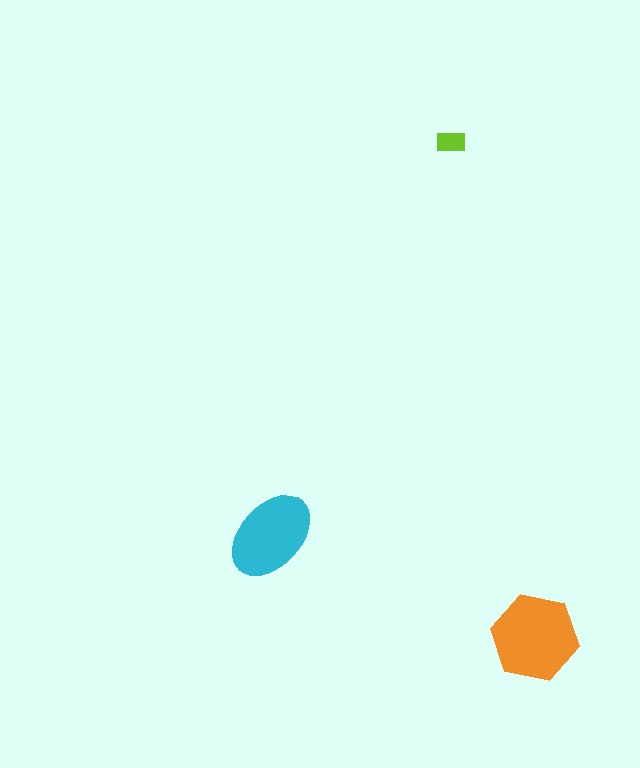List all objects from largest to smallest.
The orange hexagon, the cyan ellipse, the lime rectangle.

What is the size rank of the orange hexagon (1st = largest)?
1st.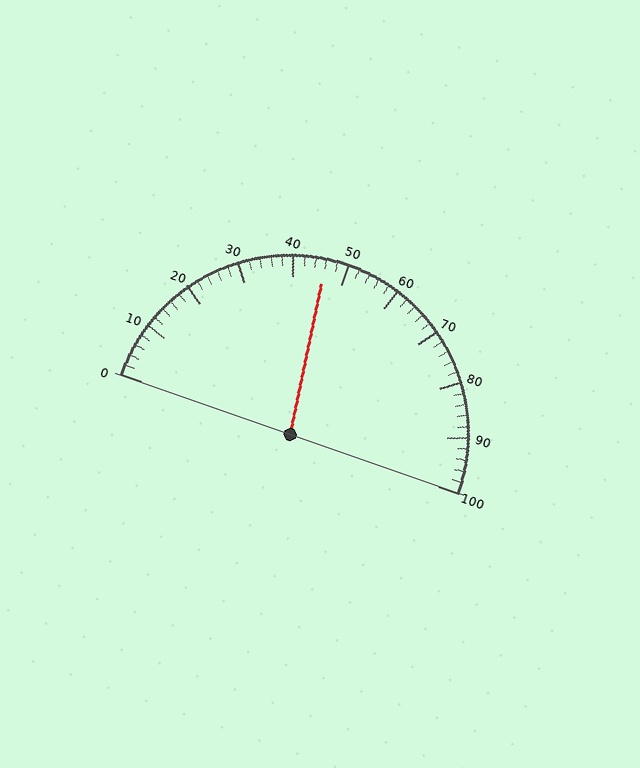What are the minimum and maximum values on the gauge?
The gauge ranges from 0 to 100.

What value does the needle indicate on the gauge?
The needle indicates approximately 46.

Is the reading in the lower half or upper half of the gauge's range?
The reading is in the lower half of the range (0 to 100).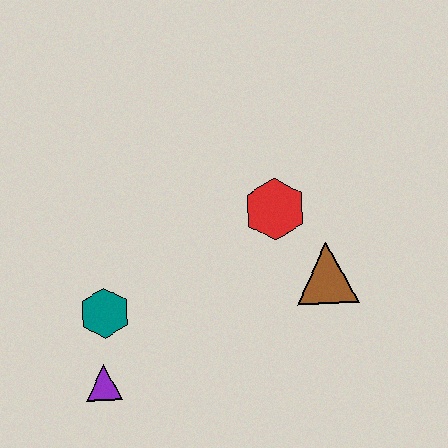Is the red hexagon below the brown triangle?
No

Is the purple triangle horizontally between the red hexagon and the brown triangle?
No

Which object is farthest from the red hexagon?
The purple triangle is farthest from the red hexagon.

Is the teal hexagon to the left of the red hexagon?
Yes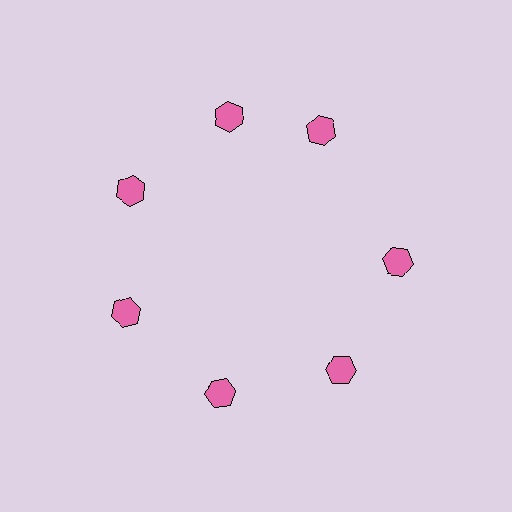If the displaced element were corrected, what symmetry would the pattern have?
It would have 7-fold rotational symmetry — the pattern would map onto itself every 51 degrees.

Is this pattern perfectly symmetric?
No. The 7 pink hexagons are arranged in a ring, but one element near the 1 o'clock position is rotated out of alignment along the ring, breaking the 7-fold rotational symmetry.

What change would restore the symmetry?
The symmetry would be restored by rotating it back into even spacing with its neighbors so that all 7 hexagons sit at equal angles and equal distance from the center.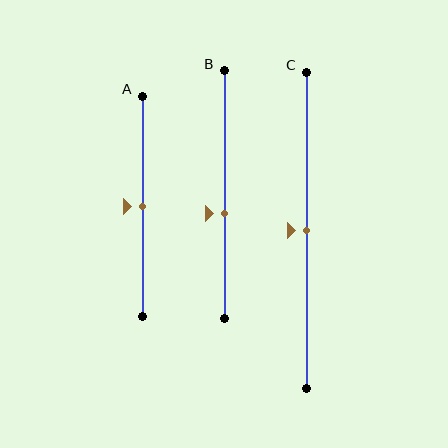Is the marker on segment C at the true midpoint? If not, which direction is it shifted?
Yes, the marker on segment C is at the true midpoint.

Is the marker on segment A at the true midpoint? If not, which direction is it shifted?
Yes, the marker on segment A is at the true midpoint.